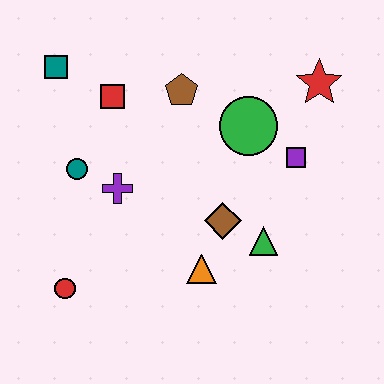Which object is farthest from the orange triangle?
The teal square is farthest from the orange triangle.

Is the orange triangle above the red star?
No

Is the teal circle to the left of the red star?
Yes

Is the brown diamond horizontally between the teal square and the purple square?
Yes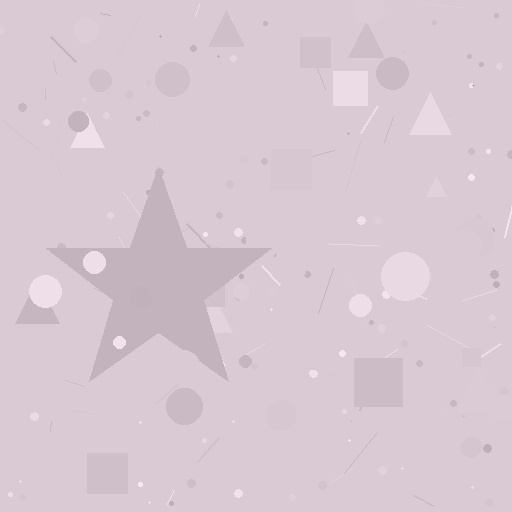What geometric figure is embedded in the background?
A star is embedded in the background.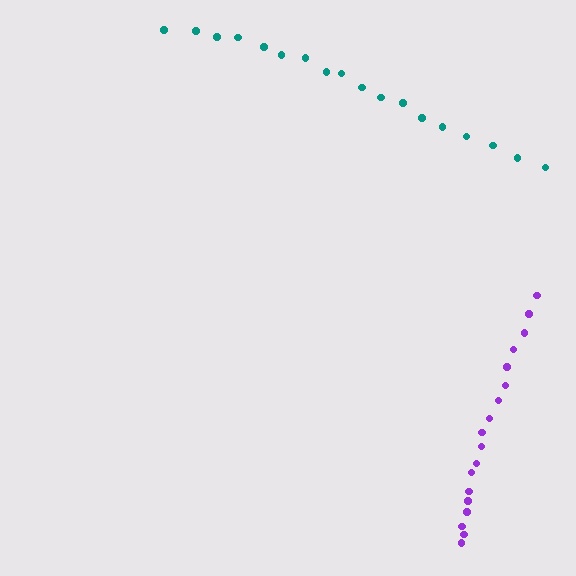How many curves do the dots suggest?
There are 2 distinct paths.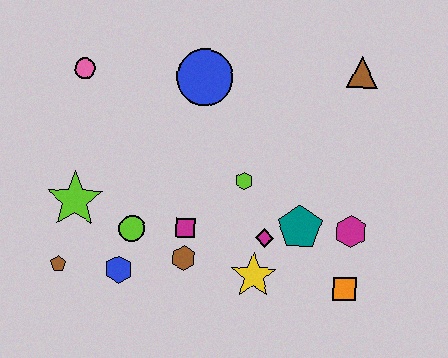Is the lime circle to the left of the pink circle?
No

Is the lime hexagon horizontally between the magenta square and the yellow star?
Yes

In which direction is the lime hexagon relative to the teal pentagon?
The lime hexagon is to the left of the teal pentagon.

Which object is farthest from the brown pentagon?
The brown triangle is farthest from the brown pentagon.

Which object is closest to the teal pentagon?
The magenta diamond is closest to the teal pentagon.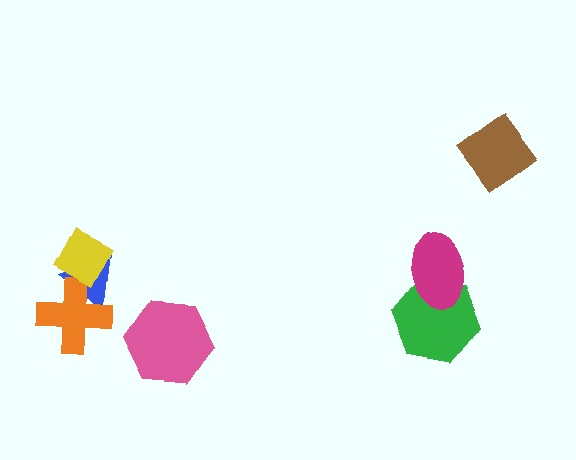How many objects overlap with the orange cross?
2 objects overlap with the orange cross.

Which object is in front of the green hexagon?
The magenta ellipse is in front of the green hexagon.